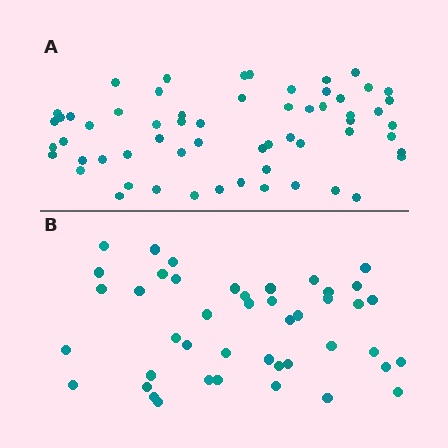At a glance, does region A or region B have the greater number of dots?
Region A (the top region) has more dots.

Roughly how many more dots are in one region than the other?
Region A has approximately 15 more dots than region B.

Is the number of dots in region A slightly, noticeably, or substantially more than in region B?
Region A has noticeably more, but not dramatically so. The ratio is roughly 1.4 to 1.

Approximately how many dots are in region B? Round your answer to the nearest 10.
About 40 dots. (The exact count is 44, which rounds to 40.)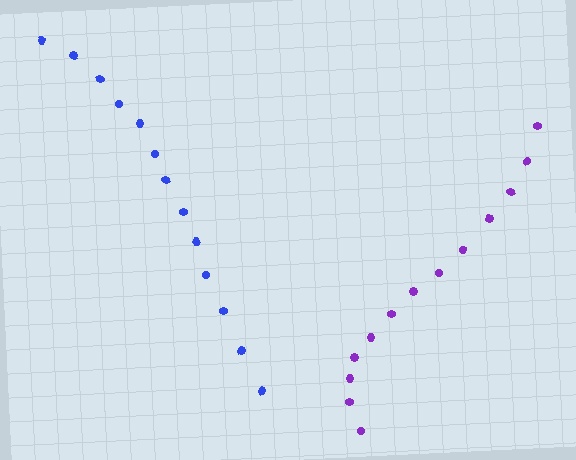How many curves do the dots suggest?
There are 2 distinct paths.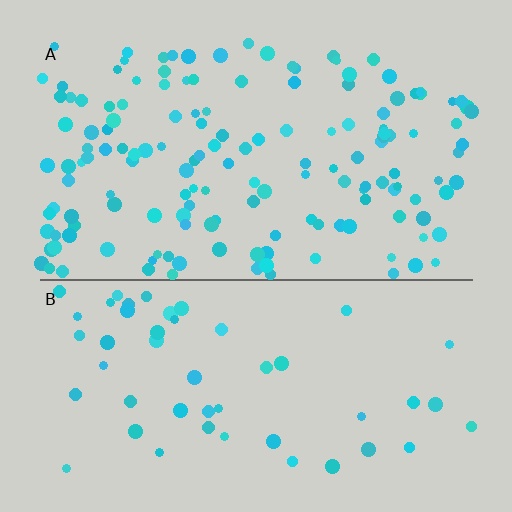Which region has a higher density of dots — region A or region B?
A (the top).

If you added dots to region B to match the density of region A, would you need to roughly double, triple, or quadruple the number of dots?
Approximately triple.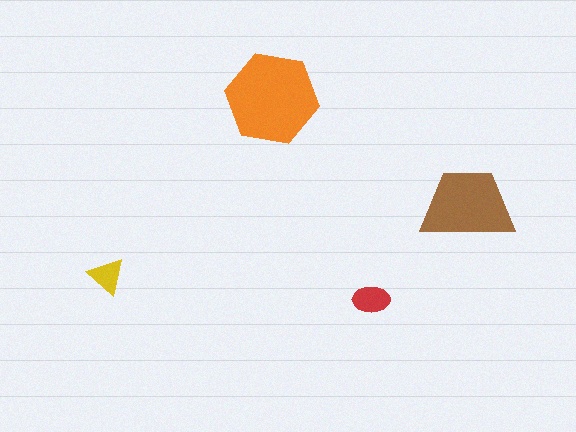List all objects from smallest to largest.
The yellow triangle, the red ellipse, the brown trapezoid, the orange hexagon.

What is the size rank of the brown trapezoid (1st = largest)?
2nd.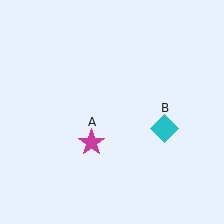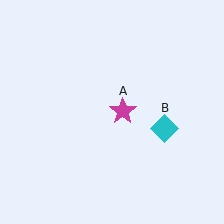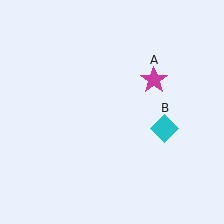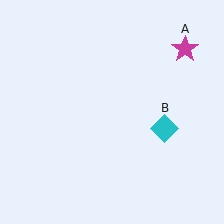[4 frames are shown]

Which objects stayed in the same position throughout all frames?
Cyan diamond (object B) remained stationary.